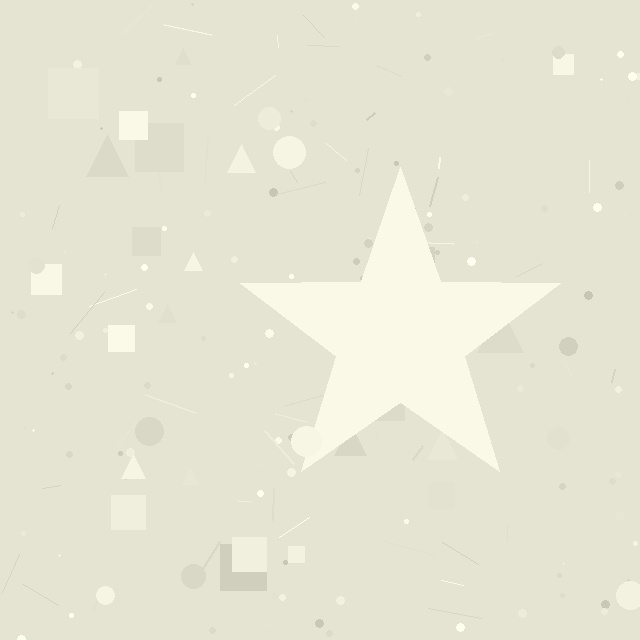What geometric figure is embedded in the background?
A star is embedded in the background.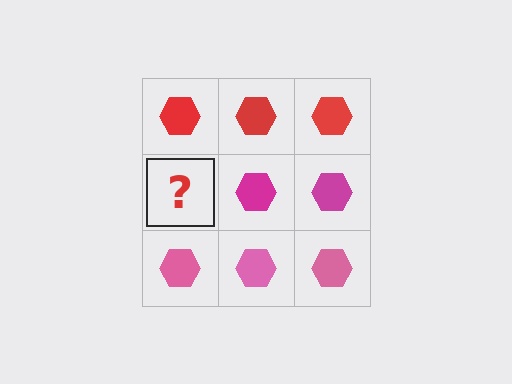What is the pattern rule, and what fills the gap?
The rule is that each row has a consistent color. The gap should be filled with a magenta hexagon.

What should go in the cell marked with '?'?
The missing cell should contain a magenta hexagon.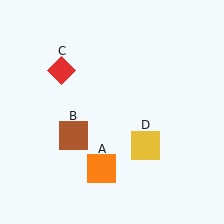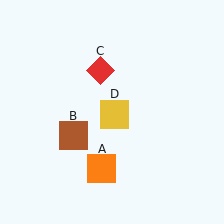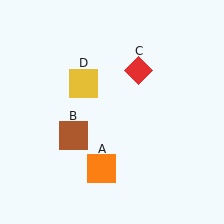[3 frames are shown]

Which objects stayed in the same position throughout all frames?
Orange square (object A) and brown square (object B) remained stationary.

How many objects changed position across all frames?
2 objects changed position: red diamond (object C), yellow square (object D).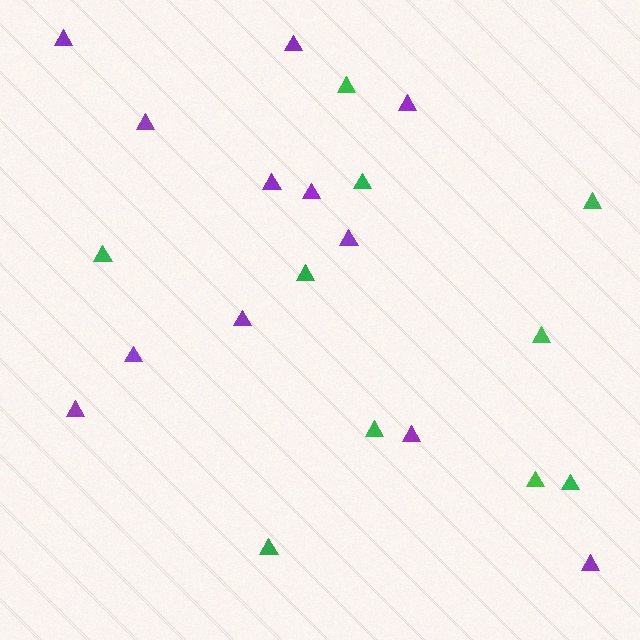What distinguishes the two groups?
There are 2 groups: one group of purple triangles (12) and one group of green triangles (10).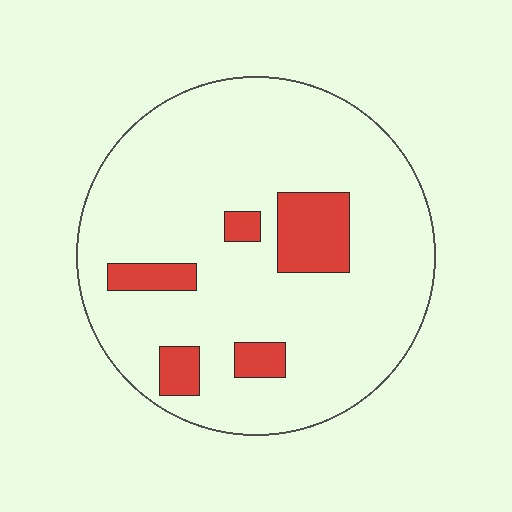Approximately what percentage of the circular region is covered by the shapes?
Approximately 15%.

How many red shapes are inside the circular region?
5.